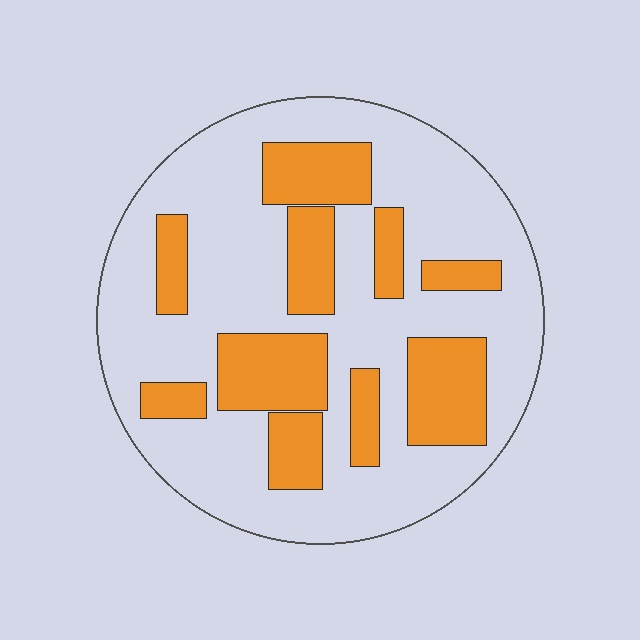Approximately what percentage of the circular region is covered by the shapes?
Approximately 30%.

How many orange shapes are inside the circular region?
10.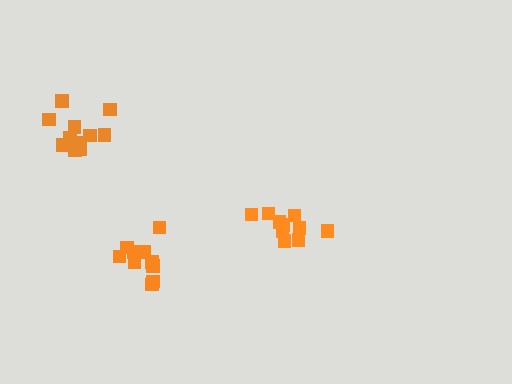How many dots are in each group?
Group 1: 12 dots, Group 2: 10 dots, Group 3: 11 dots (33 total).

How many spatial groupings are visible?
There are 3 spatial groupings.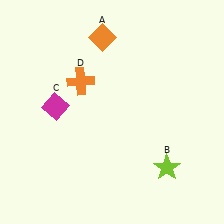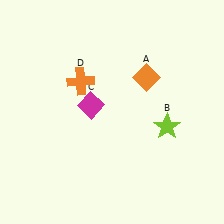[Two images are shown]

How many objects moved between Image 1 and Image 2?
3 objects moved between the two images.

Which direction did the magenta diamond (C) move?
The magenta diamond (C) moved right.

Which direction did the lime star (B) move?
The lime star (B) moved up.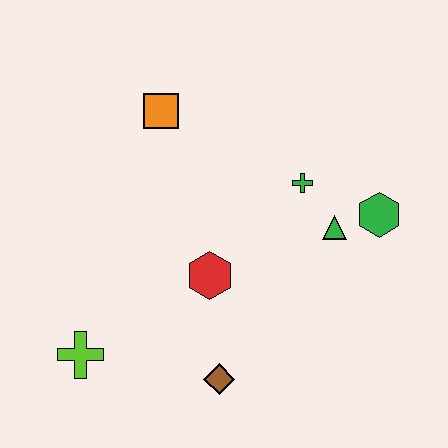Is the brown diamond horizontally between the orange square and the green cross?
Yes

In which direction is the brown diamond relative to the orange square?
The brown diamond is below the orange square.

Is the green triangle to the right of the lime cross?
Yes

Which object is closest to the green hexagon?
The green triangle is closest to the green hexagon.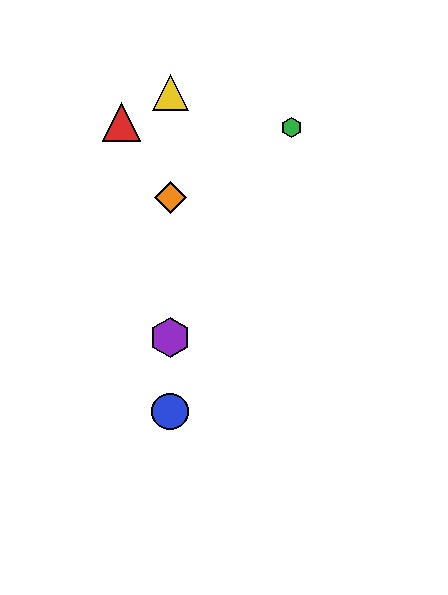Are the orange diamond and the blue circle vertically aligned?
Yes, both are at x≈170.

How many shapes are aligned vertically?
4 shapes (the blue circle, the yellow triangle, the purple hexagon, the orange diamond) are aligned vertically.